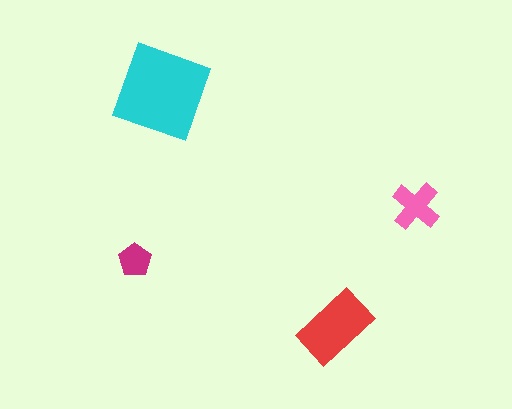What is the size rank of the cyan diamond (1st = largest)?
1st.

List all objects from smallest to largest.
The magenta pentagon, the pink cross, the red rectangle, the cyan diamond.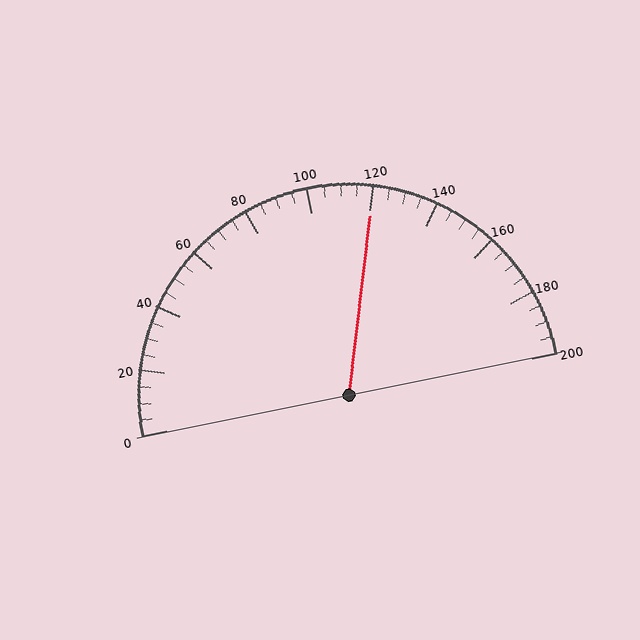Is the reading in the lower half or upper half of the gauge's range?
The reading is in the upper half of the range (0 to 200).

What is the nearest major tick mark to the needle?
The nearest major tick mark is 120.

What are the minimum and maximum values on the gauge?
The gauge ranges from 0 to 200.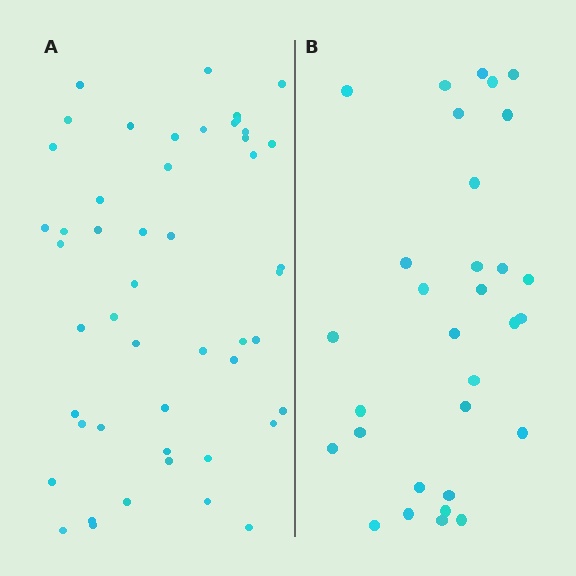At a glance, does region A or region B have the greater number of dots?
Region A (the left region) has more dots.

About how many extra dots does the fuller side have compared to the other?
Region A has approximately 20 more dots than region B.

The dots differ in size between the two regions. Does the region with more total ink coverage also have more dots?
No. Region B has more total ink coverage because its dots are larger, but region A actually contains more individual dots. Total area can be misleading — the number of items is what matters here.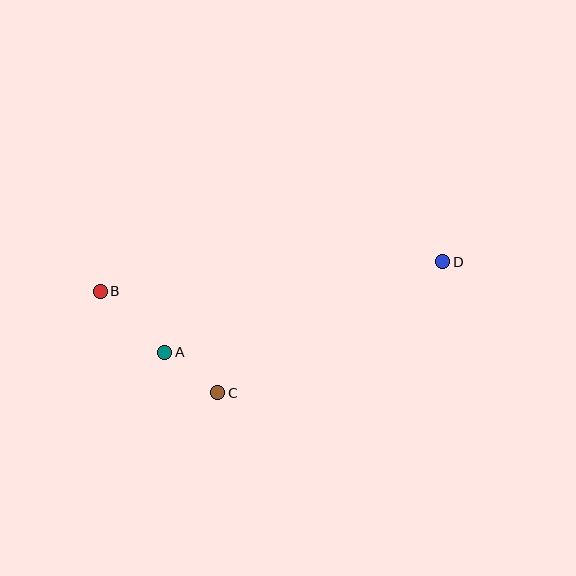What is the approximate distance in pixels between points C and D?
The distance between C and D is approximately 260 pixels.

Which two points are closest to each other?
Points A and C are closest to each other.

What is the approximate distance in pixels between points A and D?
The distance between A and D is approximately 292 pixels.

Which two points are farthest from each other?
Points B and D are farthest from each other.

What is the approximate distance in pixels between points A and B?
The distance between A and B is approximately 89 pixels.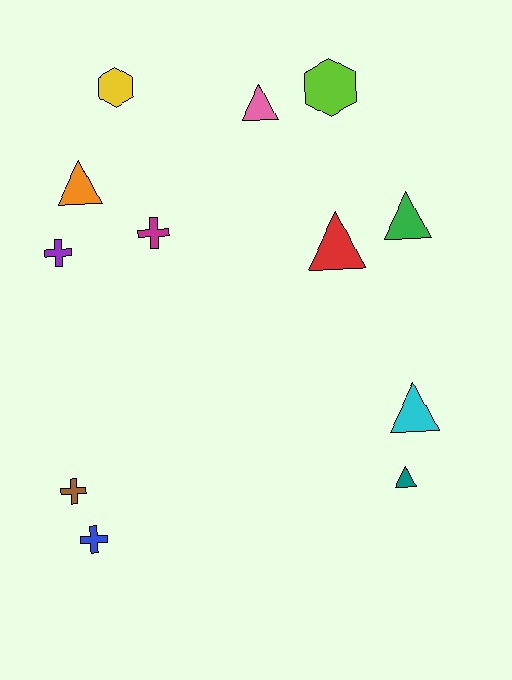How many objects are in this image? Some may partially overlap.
There are 12 objects.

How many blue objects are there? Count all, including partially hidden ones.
There is 1 blue object.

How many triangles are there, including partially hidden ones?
There are 6 triangles.